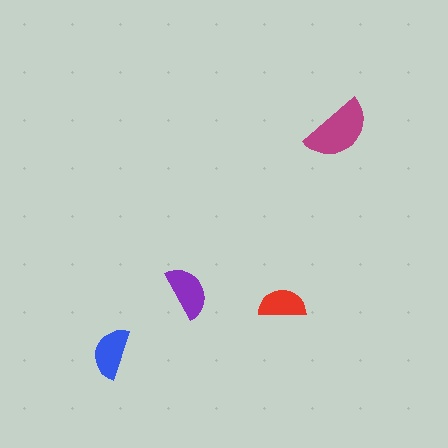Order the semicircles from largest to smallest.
the magenta one, the purple one, the blue one, the red one.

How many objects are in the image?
There are 4 objects in the image.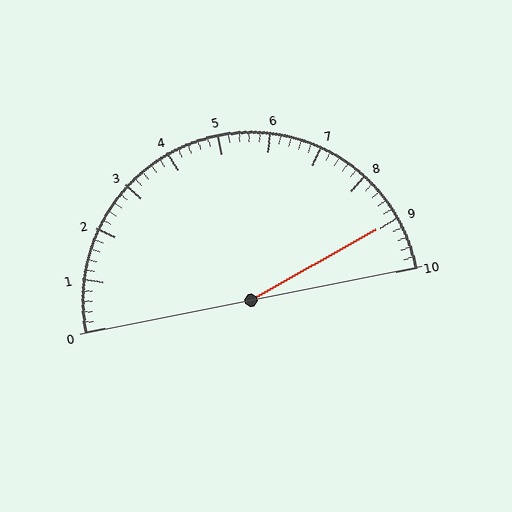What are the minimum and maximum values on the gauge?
The gauge ranges from 0 to 10.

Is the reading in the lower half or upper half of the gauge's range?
The reading is in the upper half of the range (0 to 10).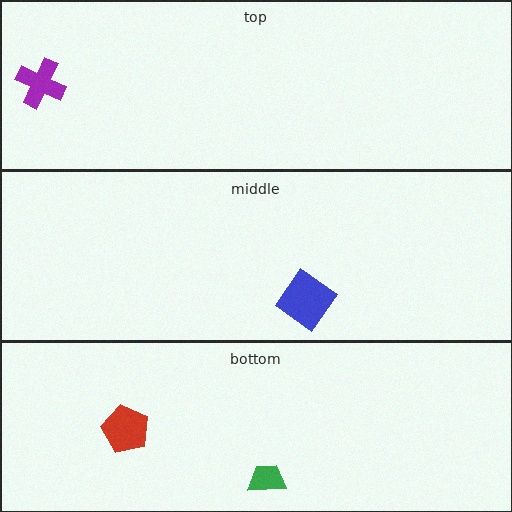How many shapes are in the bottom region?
2.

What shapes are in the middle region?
The blue diamond.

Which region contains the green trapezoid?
The bottom region.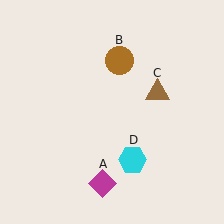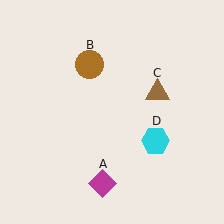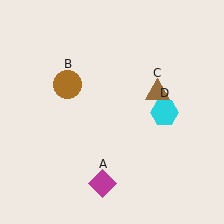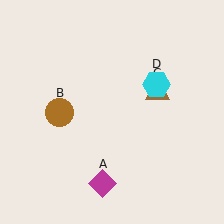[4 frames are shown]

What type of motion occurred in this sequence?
The brown circle (object B), cyan hexagon (object D) rotated counterclockwise around the center of the scene.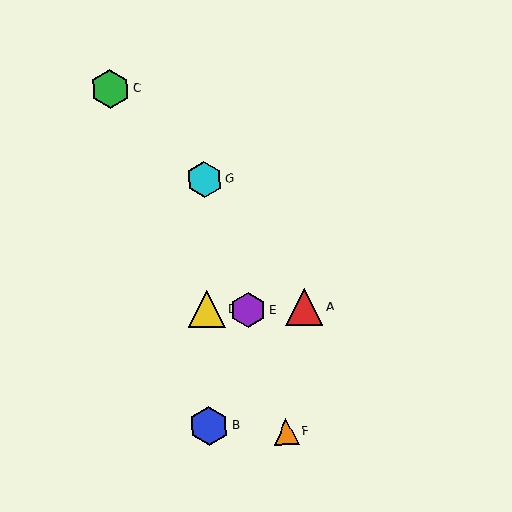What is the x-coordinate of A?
Object A is at x≈304.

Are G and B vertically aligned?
Yes, both are at x≈204.